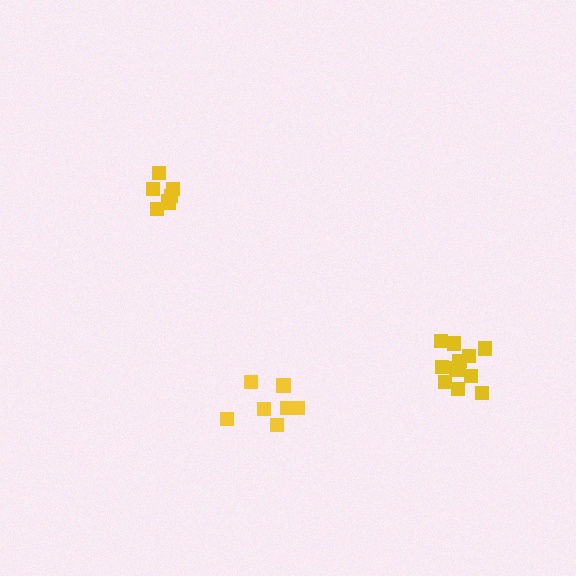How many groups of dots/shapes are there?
There are 3 groups.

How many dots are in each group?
Group 1: 12 dots, Group 2: 7 dots, Group 3: 7 dots (26 total).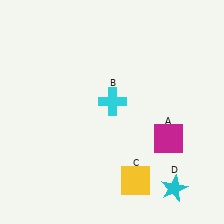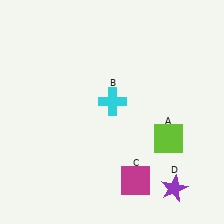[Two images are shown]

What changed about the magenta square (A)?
In Image 1, A is magenta. In Image 2, it changed to lime.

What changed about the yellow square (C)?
In Image 1, C is yellow. In Image 2, it changed to magenta.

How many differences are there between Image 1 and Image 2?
There are 3 differences between the two images.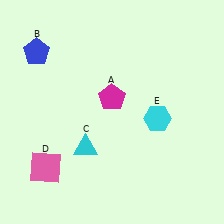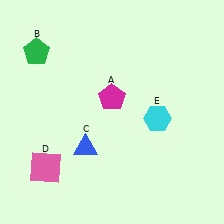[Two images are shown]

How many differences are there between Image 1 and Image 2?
There are 2 differences between the two images.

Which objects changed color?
B changed from blue to green. C changed from cyan to blue.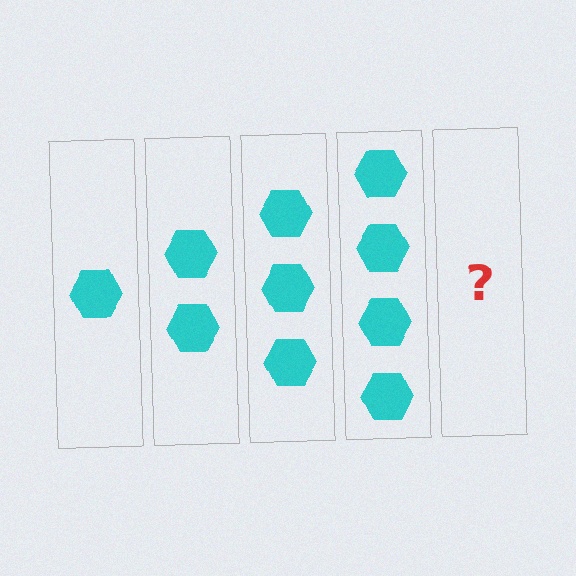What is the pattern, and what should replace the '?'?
The pattern is that each step adds one more hexagon. The '?' should be 5 hexagons.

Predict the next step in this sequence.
The next step is 5 hexagons.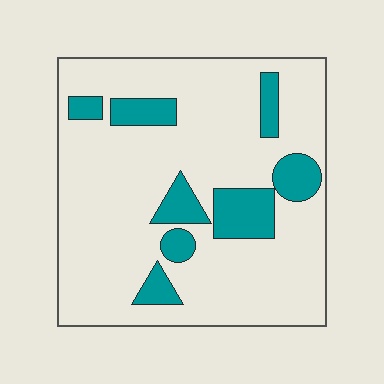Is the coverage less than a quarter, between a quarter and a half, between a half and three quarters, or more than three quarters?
Less than a quarter.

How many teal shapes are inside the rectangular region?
8.